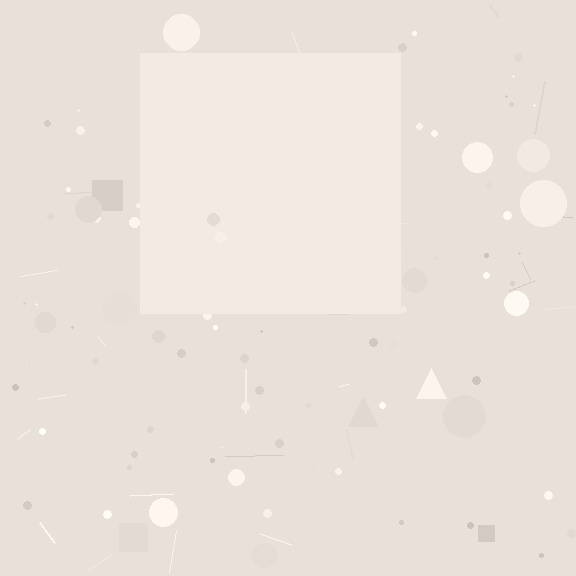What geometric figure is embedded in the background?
A square is embedded in the background.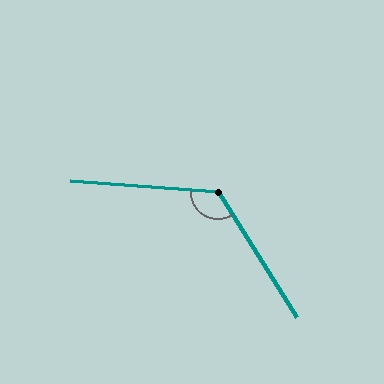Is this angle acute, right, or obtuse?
It is obtuse.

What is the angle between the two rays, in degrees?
Approximately 126 degrees.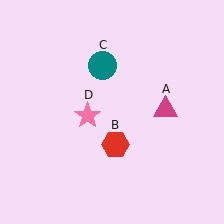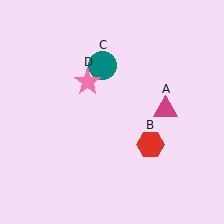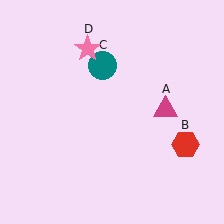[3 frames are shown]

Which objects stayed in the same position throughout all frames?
Magenta triangle (object A) and teal circle (object C) remained stationary.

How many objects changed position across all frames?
2 objects changed position: red hexagon (object B), pink star (object D).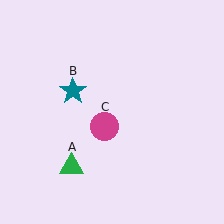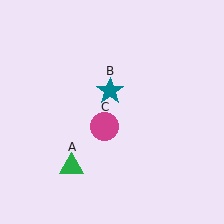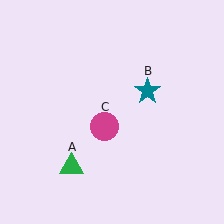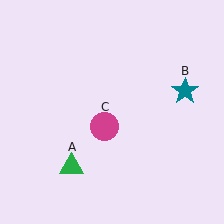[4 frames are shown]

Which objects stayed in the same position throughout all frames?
Green triangle (object A) and magenta circle (object C) remained stationary.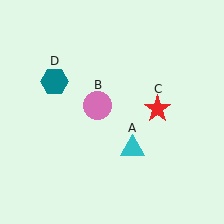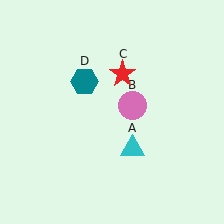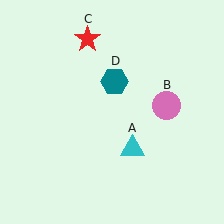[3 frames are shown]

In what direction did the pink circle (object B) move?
The pink circle (object B) moved right.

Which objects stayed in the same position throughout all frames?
Cyan triangle (object A) remained stationary.